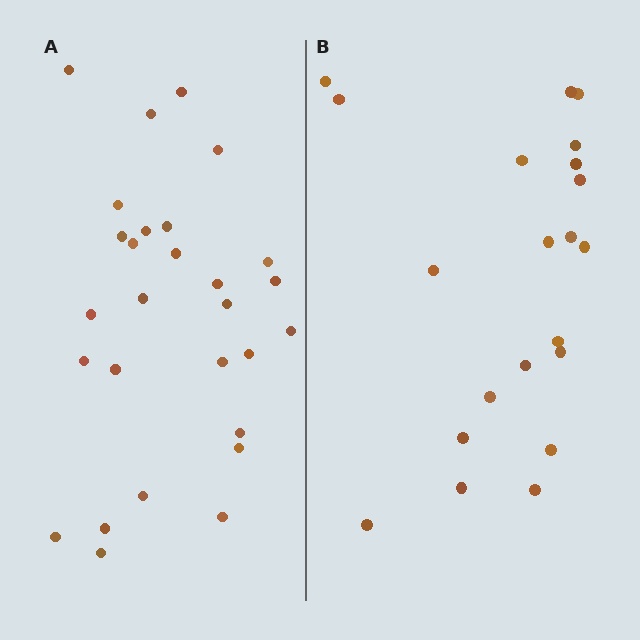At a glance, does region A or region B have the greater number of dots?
Region A (the left region) has more dots.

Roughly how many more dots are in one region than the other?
Region A has roughly 8 or so more dots than region B.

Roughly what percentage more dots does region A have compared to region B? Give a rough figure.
About 35% more.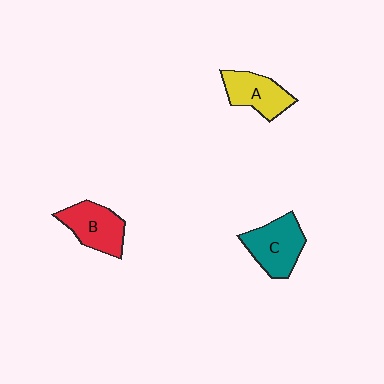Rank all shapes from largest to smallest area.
From largest to smallest: C (teal), B (red), A (yellow).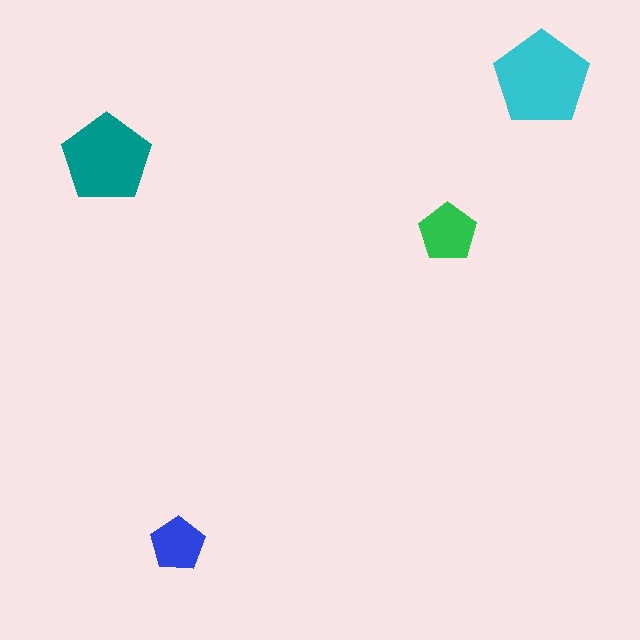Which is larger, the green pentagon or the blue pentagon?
The green one.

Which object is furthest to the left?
The teal pentagon is leftmost.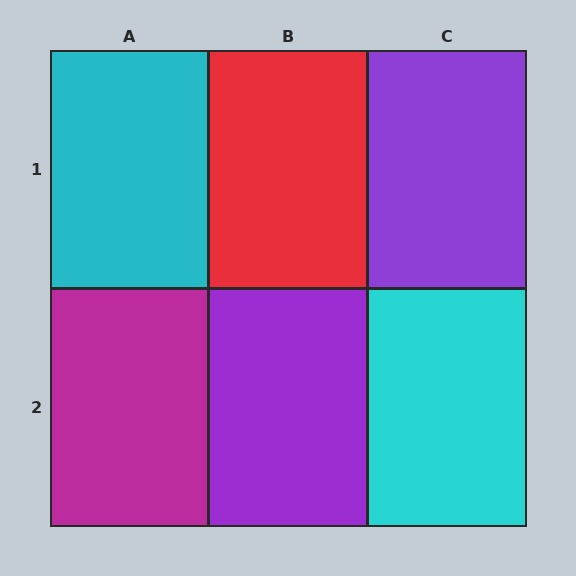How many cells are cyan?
2 cells are cyan.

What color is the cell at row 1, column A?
Cyan.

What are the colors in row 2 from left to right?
Magenta, purple, cyan.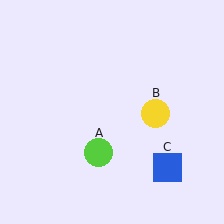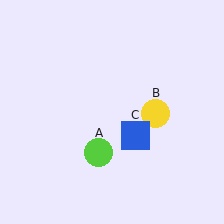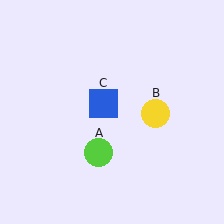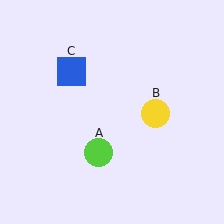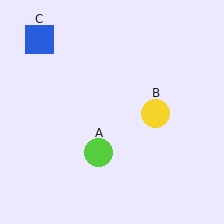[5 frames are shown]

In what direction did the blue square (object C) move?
The blue square (object C) moved up and to the left.